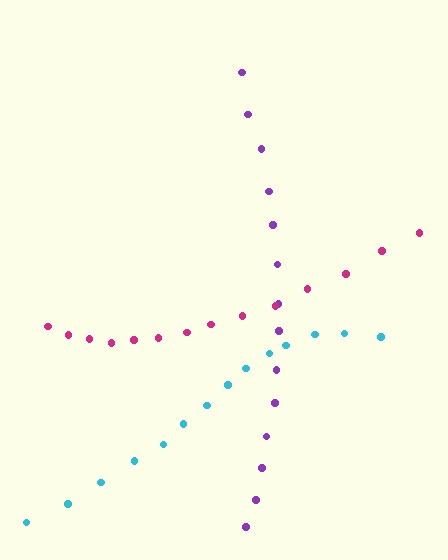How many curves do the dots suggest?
There are 3 distinct paths.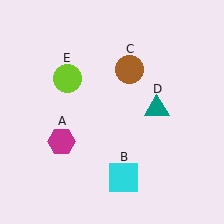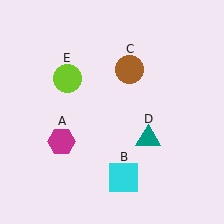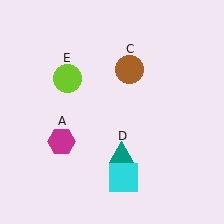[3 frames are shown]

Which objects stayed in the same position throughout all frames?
Magenta hexagon (object A) and cyan square (object B) and brown circle (object C) and lime circle (object E) remained stationary.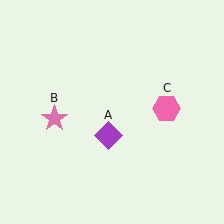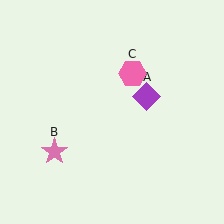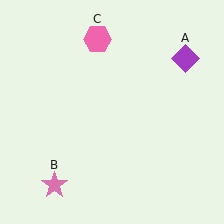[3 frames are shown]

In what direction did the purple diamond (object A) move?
The purple diamond (object A) moved up and to the right.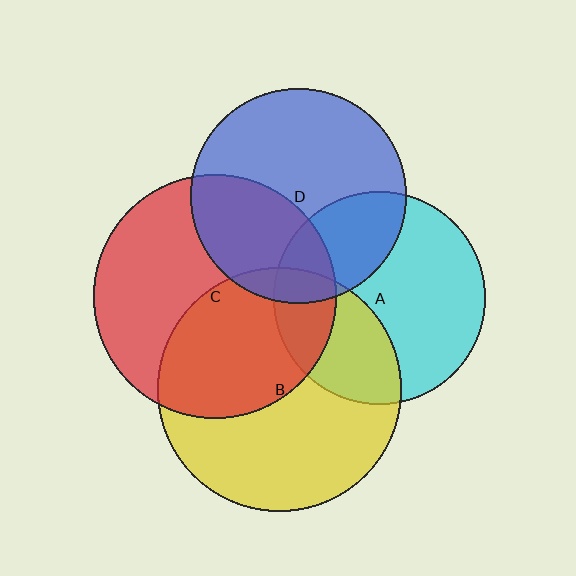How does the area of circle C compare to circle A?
Approximately 1.3 times.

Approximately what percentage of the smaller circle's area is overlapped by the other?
Approximately 20%.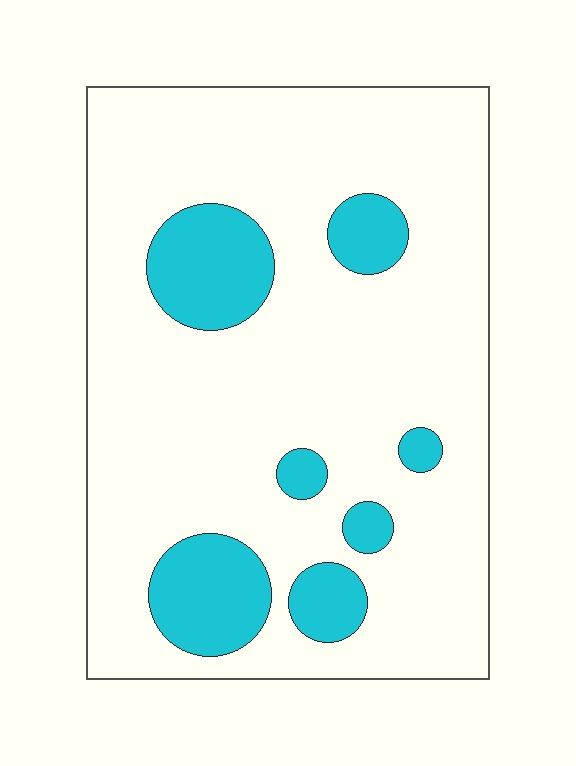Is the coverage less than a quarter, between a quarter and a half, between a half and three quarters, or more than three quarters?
Less than a quarter.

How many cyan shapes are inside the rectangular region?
7.